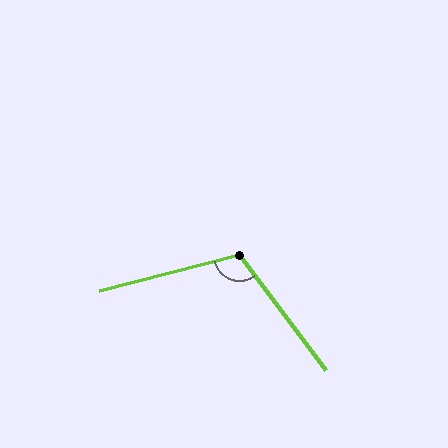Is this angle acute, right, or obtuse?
It is obtuse.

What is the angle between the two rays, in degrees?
Approximately 112 degrees.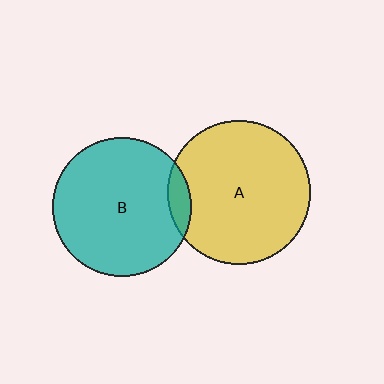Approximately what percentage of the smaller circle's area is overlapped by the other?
Approximately 10%.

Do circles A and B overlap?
Yes.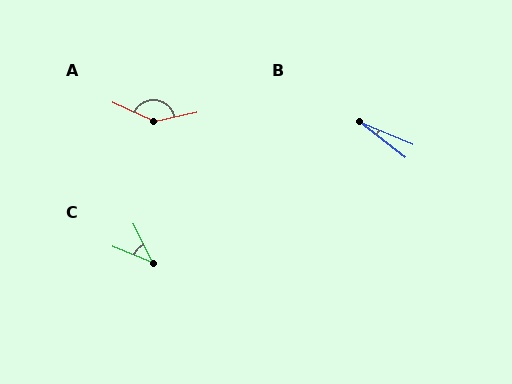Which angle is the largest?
A, at approximately 142 degrees.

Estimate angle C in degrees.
Approximately 41 degrees.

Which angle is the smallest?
B, at approximately 15 degrees.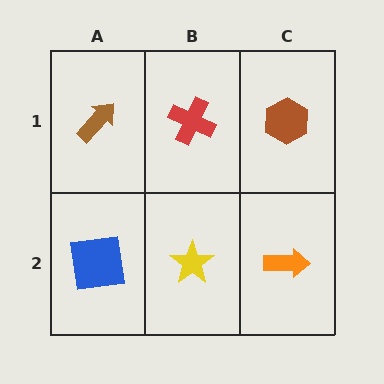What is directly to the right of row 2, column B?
An orange arrow.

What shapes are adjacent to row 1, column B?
A yellow star (row 2, column B), a brown arrow (row 1, column A), a brown hexagon (row 1, column C).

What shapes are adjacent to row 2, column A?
A brown arrow (row 1, column A), a yellow star (row 2, column B).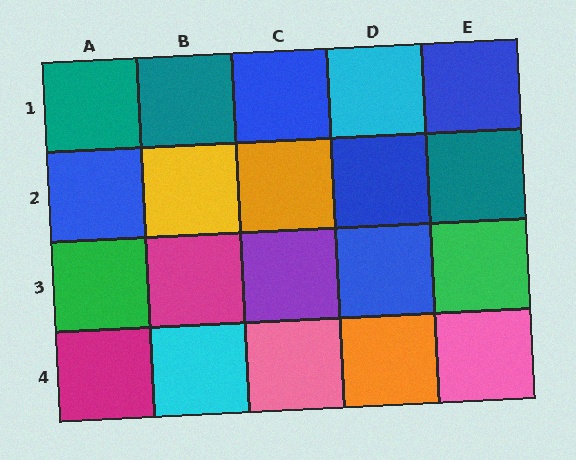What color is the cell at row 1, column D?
Cyan.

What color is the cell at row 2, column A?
Blue.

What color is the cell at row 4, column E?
Pink.